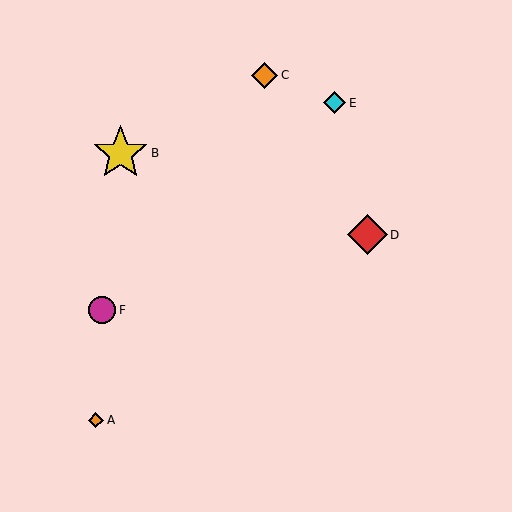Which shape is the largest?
The yellow star (labeled B) is the largest.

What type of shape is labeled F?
Shape F is a magenta circle.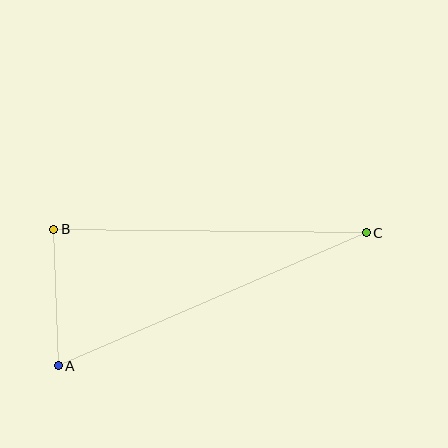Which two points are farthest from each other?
Points A and C are farthest from each other.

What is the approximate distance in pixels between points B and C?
The distance between B and C is approximately 313 pixels.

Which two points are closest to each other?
Points A and B are closest to each other.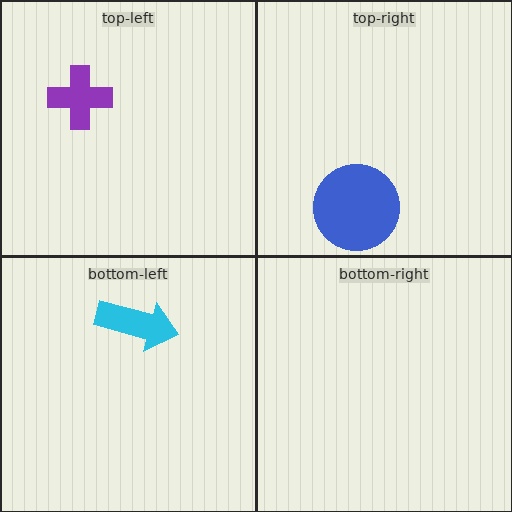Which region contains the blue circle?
The top-right region.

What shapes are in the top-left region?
The purple cross.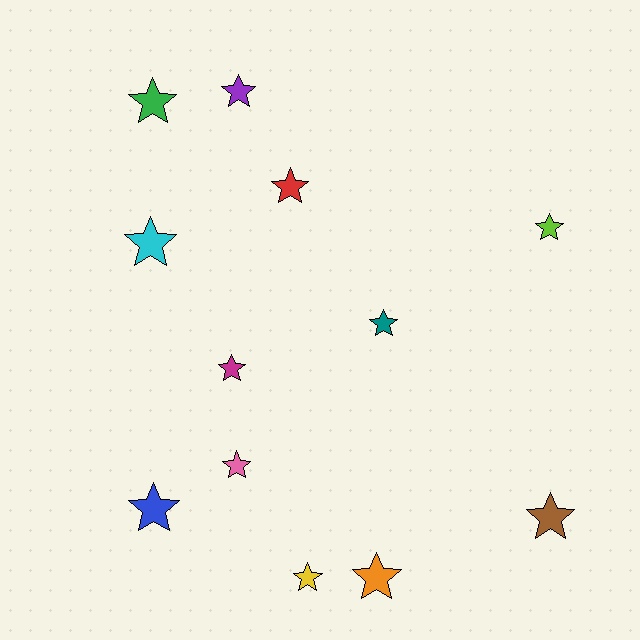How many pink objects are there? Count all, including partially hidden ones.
There is 1 pink object.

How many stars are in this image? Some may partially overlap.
There are 12 stars.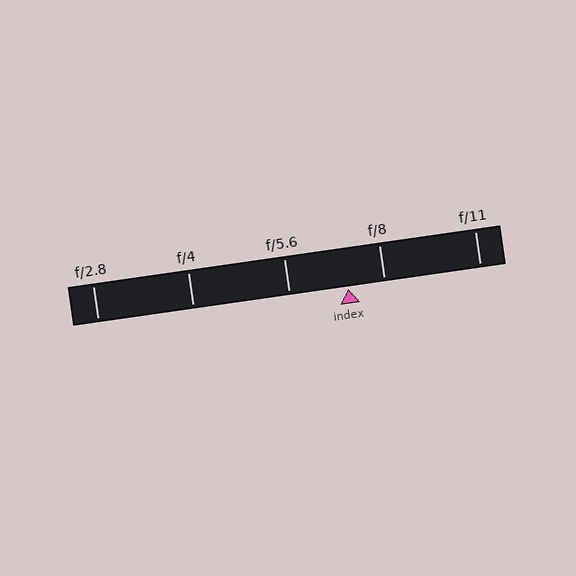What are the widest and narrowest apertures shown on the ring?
The widest aperture shown is f/2.8 and the narrowest is f/11.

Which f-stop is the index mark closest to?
The index mark is closest to f/8.